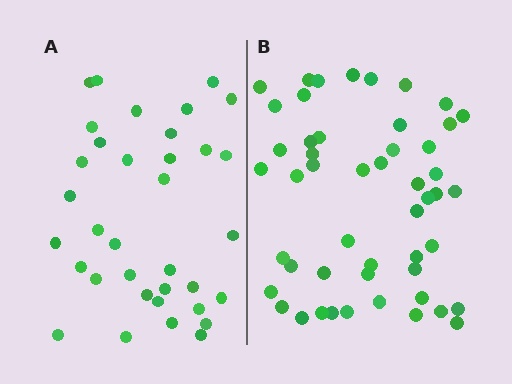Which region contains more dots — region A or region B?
Region B (the right region) has more dots.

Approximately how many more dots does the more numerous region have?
Region B has approximately 15 more dots than region A.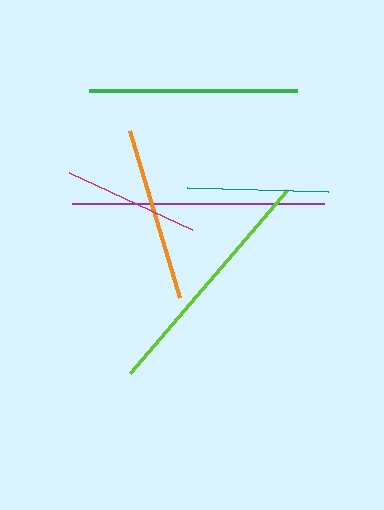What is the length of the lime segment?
The lime segment is approximately 241 pixels long.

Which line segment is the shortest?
The magenta line is the shortest at approximately 136 pixels.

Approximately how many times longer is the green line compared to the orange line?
The green line is approximately 1.2 times the length of the orange line.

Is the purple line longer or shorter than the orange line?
The purple line is longer than the orange line.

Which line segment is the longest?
The purple line is the longest at approximately 252 pixels.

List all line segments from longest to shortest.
From longest to shortest: purple, lime, green, orange, teal, magenta.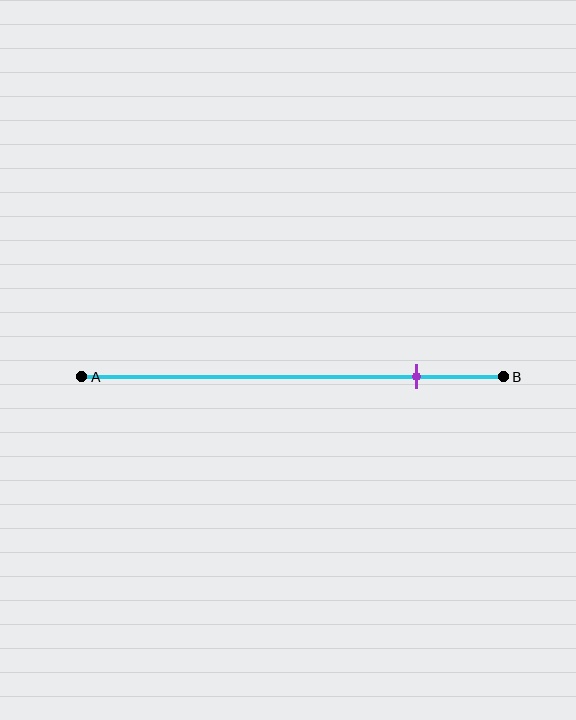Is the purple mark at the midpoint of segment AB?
No, the mark is at about 80% from A, not at the 50% midpoint.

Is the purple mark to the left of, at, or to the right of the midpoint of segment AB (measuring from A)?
The purple mark is to the right of the midpoint of segment AB.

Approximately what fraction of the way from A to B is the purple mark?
The purple mark is approximately 80% of the way from A to B.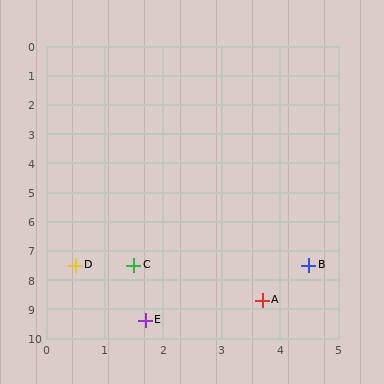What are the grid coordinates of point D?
Point D is at approximately (0.5, 7.5).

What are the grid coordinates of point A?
Point A is at approximately (3.7, 8.7).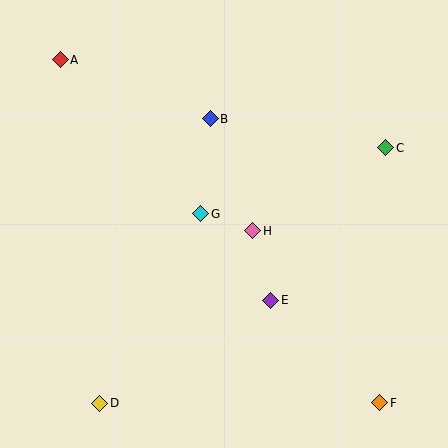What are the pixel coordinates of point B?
Point B is at (210, 119).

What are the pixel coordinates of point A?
Point A is at (60, 60).